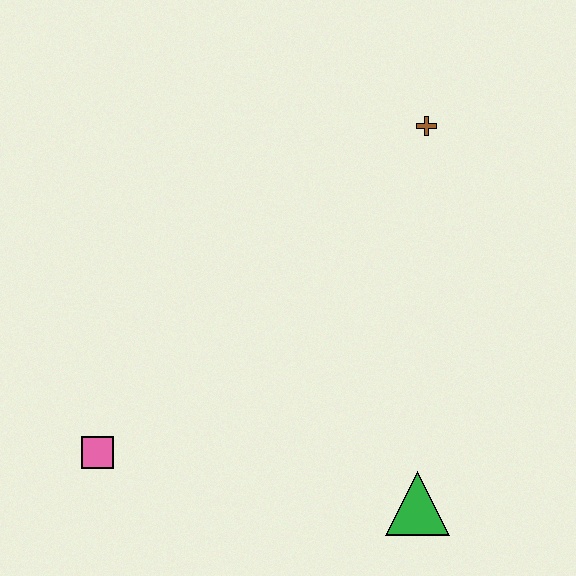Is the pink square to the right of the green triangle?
No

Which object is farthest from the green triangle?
The brown cross is farthest from the green triangle.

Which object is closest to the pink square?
The green triangle is closest to the pink square.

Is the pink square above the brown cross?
No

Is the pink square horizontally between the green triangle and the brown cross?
No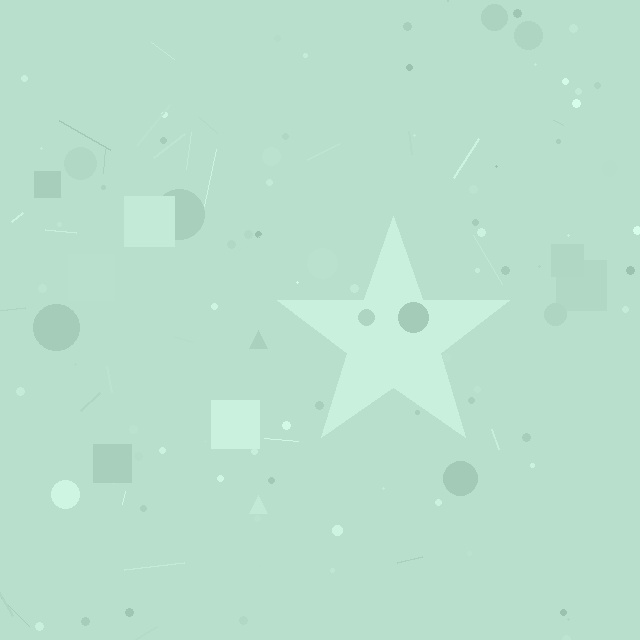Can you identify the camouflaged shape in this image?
The camouflaged shape is a star.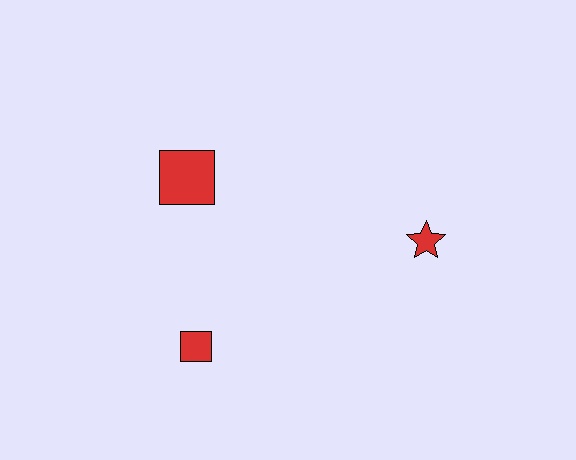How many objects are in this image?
There are 3 objects.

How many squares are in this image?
There are 2 squares.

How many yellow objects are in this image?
There are no yellow objects.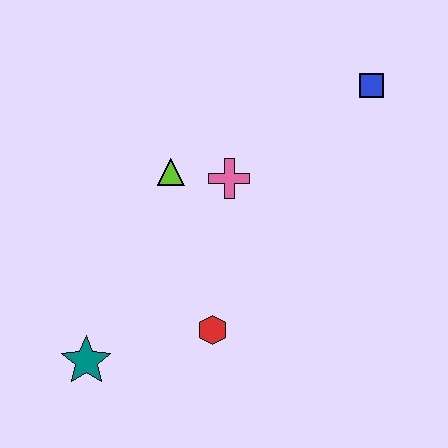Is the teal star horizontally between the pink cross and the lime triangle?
No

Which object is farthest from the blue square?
The teal star is farthest from the blue square.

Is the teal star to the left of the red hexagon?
Yes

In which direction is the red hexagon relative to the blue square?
The red hexagon is below the blue square.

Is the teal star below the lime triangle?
Yes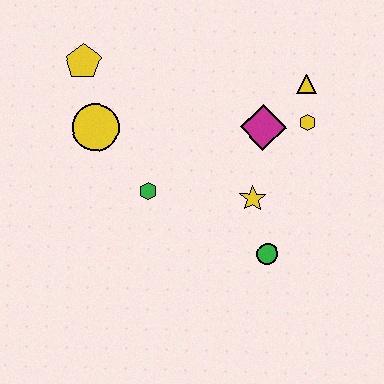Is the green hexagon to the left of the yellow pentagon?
No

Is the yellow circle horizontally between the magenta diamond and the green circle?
No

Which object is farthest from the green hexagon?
The yellow triangle is farthest from the green hexagon.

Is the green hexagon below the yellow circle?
Yes